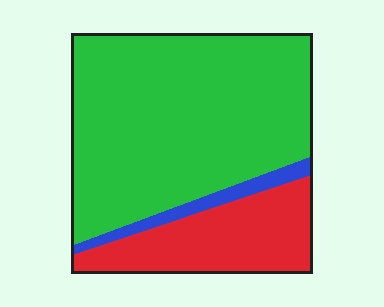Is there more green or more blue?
Green.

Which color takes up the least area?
Blue, at roughly 5%.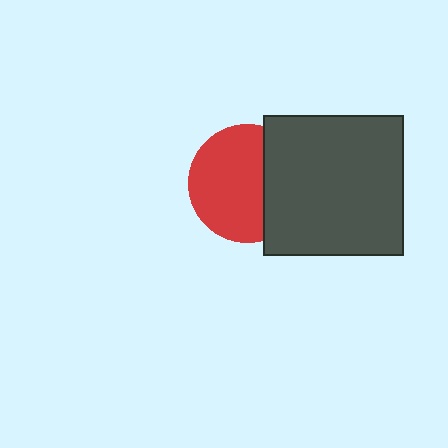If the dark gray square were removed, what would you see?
You would see the complete red circle.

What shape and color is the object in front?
The object in front is a dark gray square.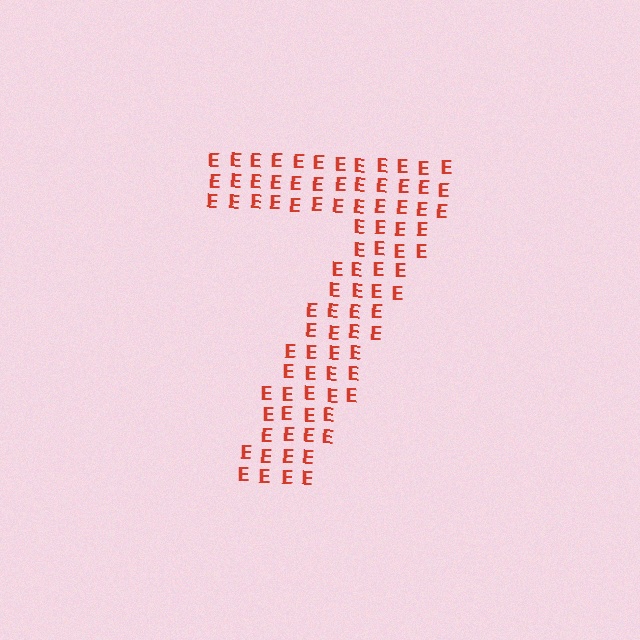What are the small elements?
The small elements are letter E's.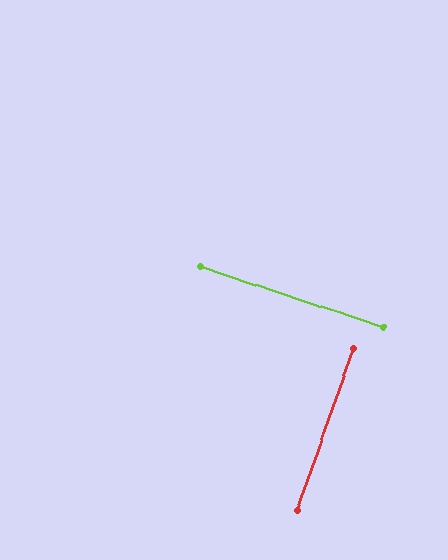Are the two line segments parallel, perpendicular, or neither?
Perpendicular — they meet at approximately 89°.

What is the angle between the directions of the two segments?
Approximately 89 degrees.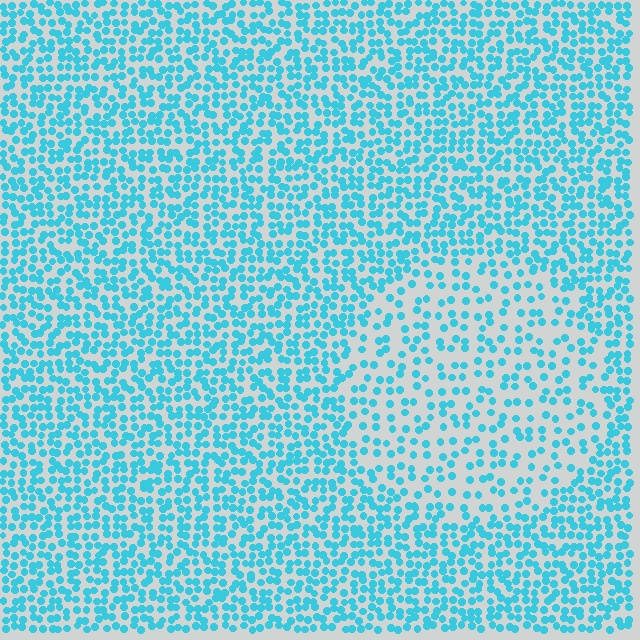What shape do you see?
I see a circle.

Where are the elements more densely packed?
The elements are more densely packed outside the circle boundary.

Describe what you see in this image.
The image contains small cyan elements arranged at two different densities. A circle-shaped region is visible where the elements are less densely packed than the surrounding area.